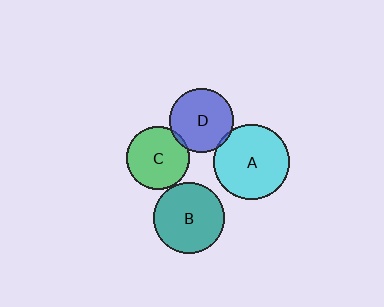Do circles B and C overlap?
Yes.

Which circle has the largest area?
Circle A (cyan).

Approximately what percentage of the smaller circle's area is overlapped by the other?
Approximately 5%.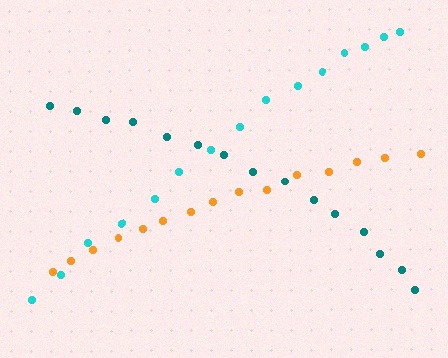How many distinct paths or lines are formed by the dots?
There are 3 distinct paths.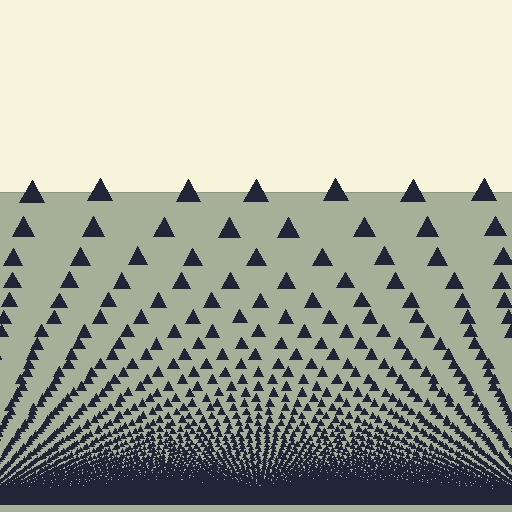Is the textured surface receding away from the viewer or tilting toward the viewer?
The surface appears to tilt toward the viewer. Texture elements get larger and sparser toward the top.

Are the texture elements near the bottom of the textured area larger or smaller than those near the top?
Smaller. The gradient is inverted — elements near the bottom are smaller and denser.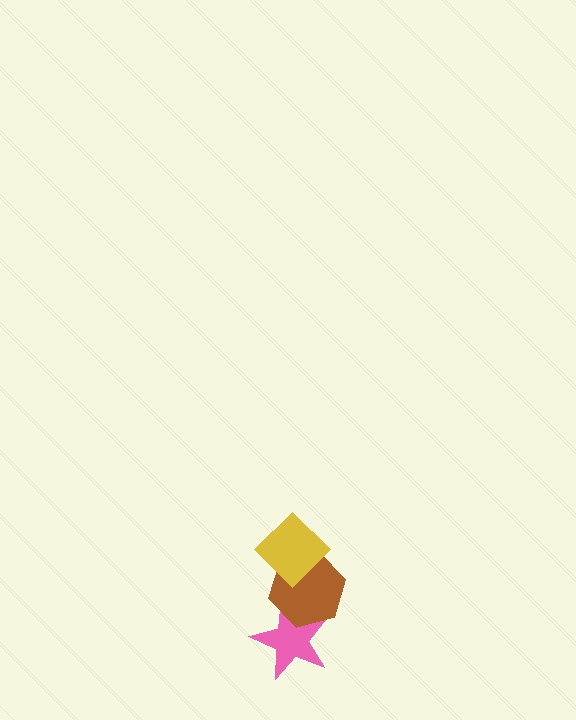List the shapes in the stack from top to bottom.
From top to bottom: the yellow diamond, the brown hexagon, the pink star.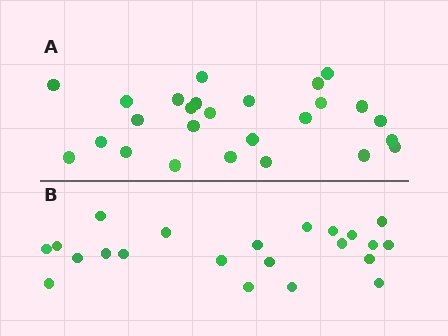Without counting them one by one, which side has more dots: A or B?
Region A (the top region) has more dots.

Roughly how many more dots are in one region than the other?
Region A has about 4 more dots than region B.